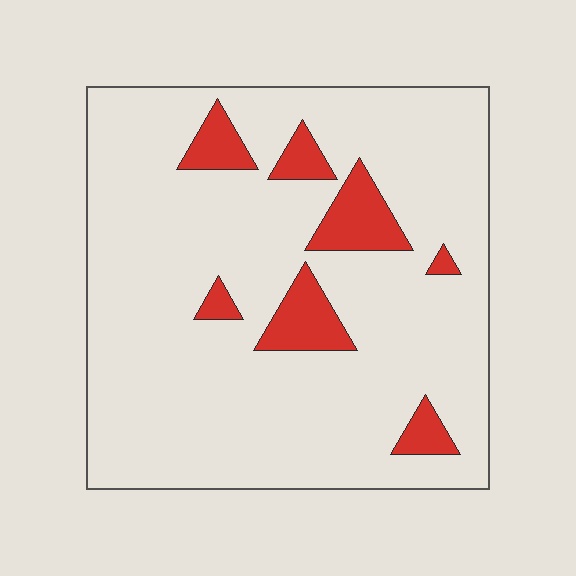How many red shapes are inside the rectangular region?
7.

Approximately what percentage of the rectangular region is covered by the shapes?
Approximately 10%.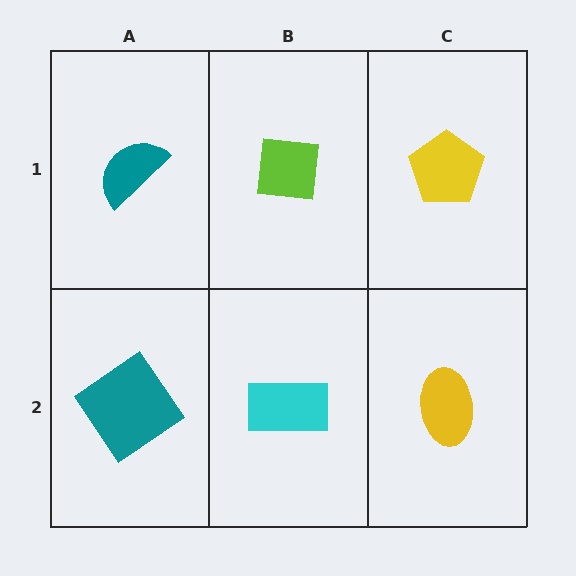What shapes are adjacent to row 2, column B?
A lime square (row 1, column B), a teal diamond (row 2, column A), a yellow ellipse (row 2, column C).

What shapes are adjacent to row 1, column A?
A teal diamond (row 2, column A), a lime square (row 1, column B).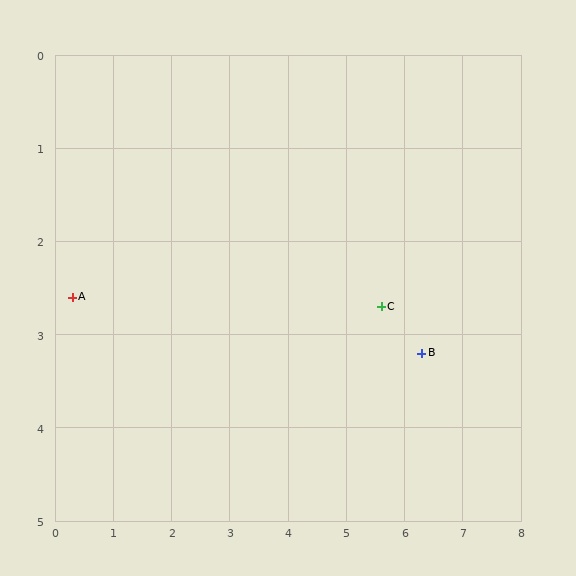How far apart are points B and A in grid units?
Points B and A are about 6.0 grid units apart.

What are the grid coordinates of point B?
Point B is at approximately (6.3, 3.2).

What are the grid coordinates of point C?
Point C is at approximately (5.6, 2.7).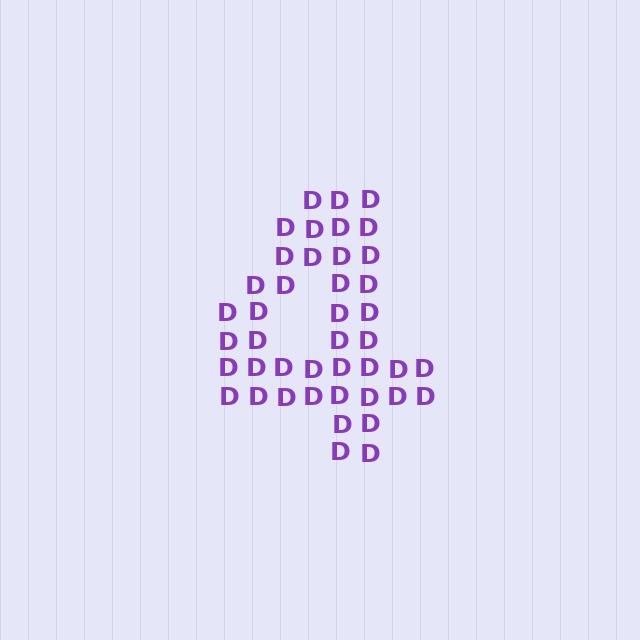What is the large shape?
The large shape is the digit 4.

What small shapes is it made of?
It is made of small letter D's.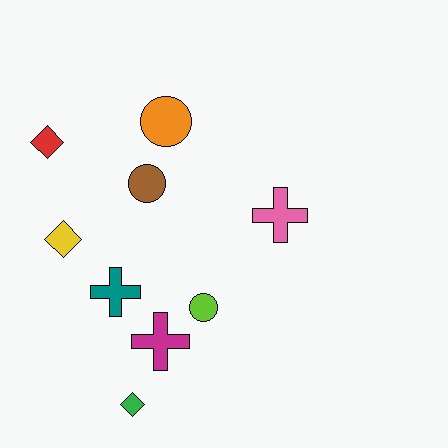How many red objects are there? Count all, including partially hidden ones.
There is 1 red object.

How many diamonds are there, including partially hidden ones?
There are 3 diamonds.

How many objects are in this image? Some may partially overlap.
There are 9 objects.